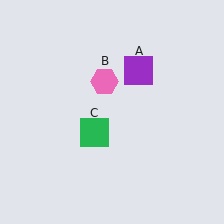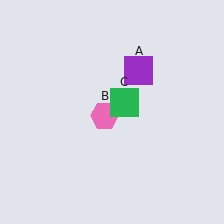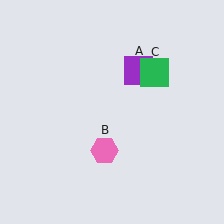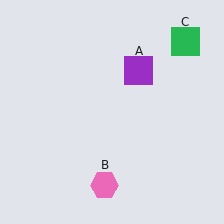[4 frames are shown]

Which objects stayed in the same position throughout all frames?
Purple square (object A) remained stationary.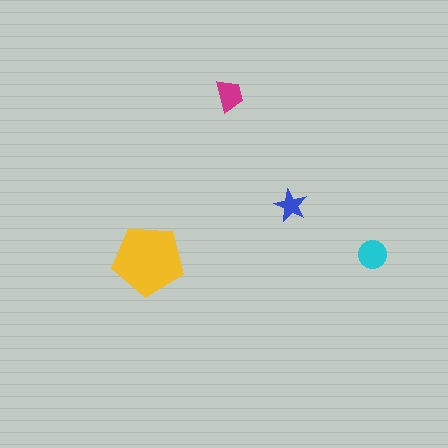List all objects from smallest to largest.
The blue star, the magenta trapezoid, the cyan circle, the yellow pentagon.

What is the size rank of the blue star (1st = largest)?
4th.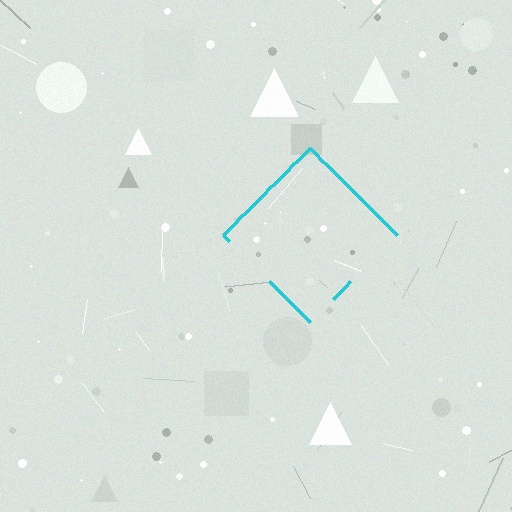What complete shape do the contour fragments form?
The contour fragments form a diamond.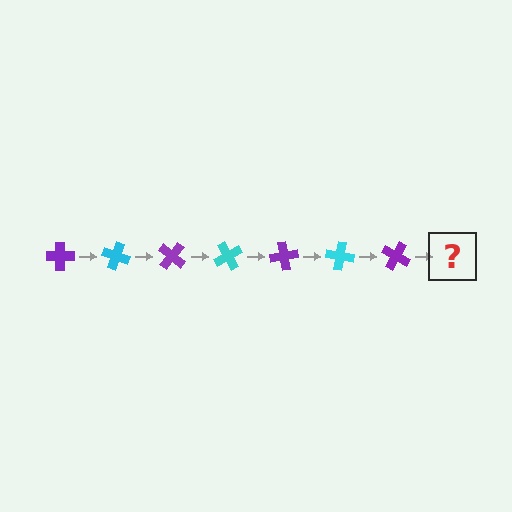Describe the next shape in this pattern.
It should be a cyan cross, rotated 140 degrees from the start.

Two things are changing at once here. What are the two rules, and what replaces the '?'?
The two rules are that it rotates 20 degrees each step and the color cycles through purple and cyan. The '?' should be a cyan cross, rotated 140 degrees from the start.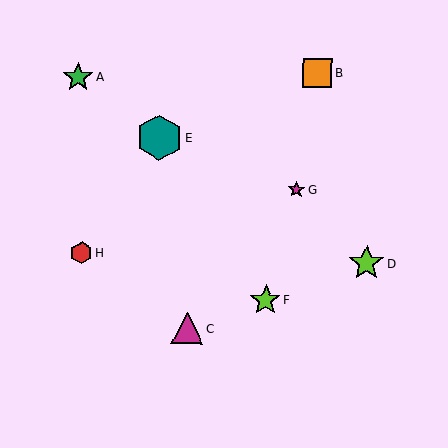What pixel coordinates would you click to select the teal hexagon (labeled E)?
Click at (160, 137) to select the teal hexagon E.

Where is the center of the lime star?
The center of the lime star is at (266, 300).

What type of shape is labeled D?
Shape D is a lime star.